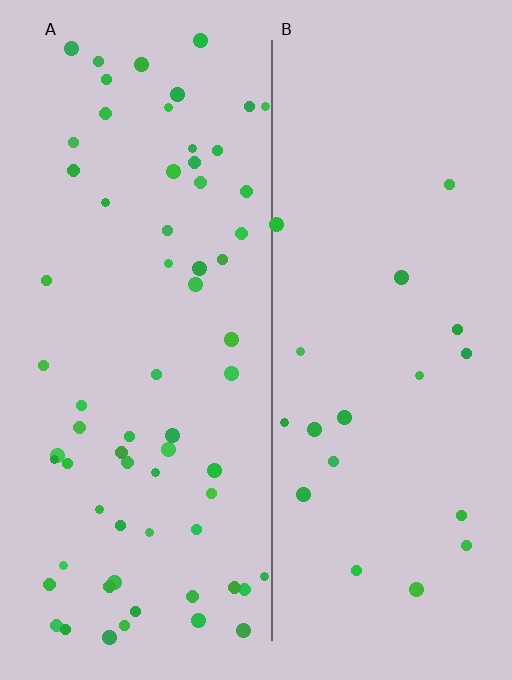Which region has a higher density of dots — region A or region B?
A (the left).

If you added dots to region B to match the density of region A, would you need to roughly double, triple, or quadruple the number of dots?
Approximately triple.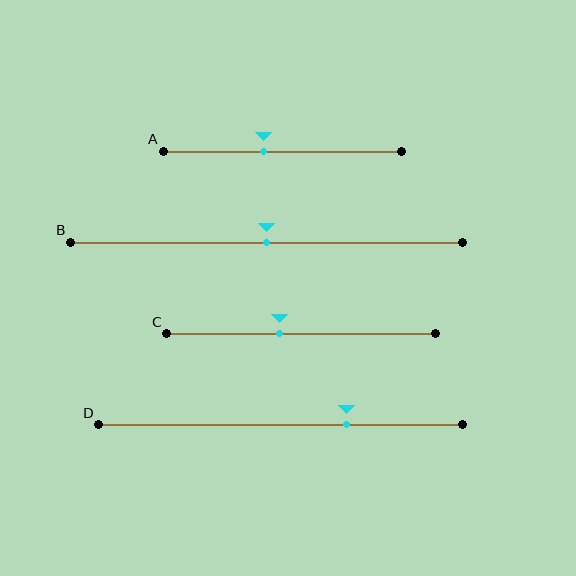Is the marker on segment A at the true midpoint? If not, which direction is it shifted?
No, the marker on segment A is shifted to the left by about 8% of the segment length.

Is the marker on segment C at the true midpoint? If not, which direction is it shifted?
No, the marker on segment C is shifted to the left by about 8% of the segment length.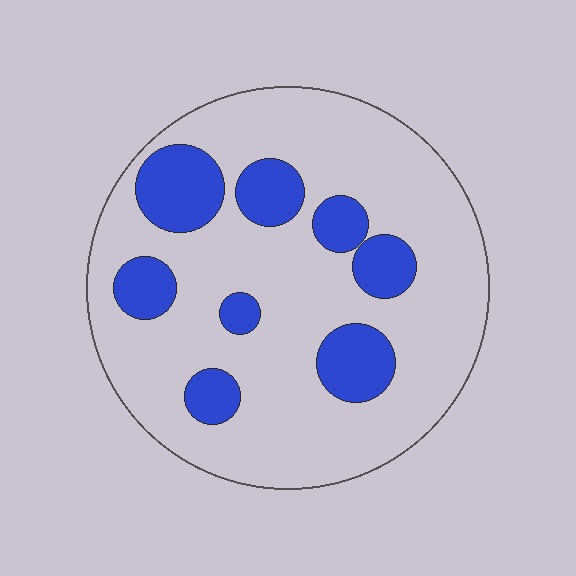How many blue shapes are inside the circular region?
8.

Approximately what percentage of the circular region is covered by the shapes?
Approximately 20%.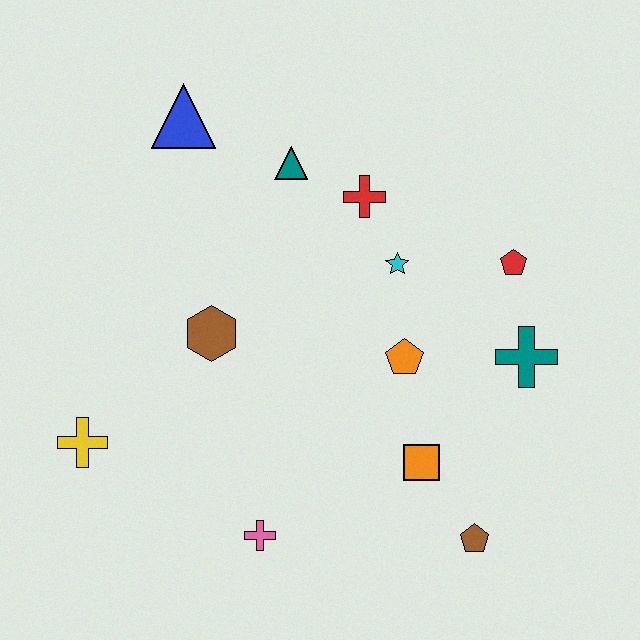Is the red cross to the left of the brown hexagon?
No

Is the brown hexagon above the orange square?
Yes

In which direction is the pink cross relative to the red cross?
The pink cross is below the red cross.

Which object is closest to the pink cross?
The orange square is closest to the pink cross.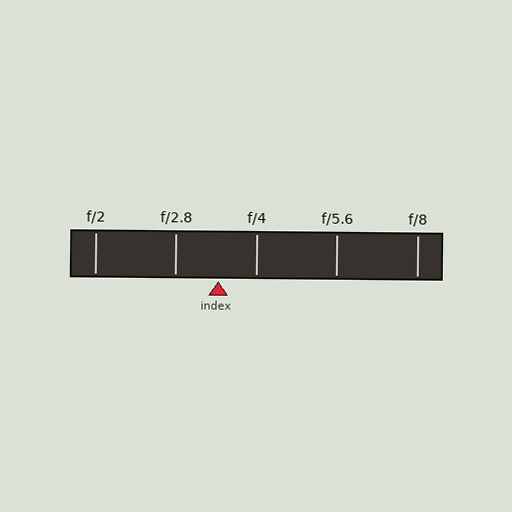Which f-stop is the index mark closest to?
The index mark is closest to f/4.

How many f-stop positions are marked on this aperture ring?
There are 5 f-stop positions marked.